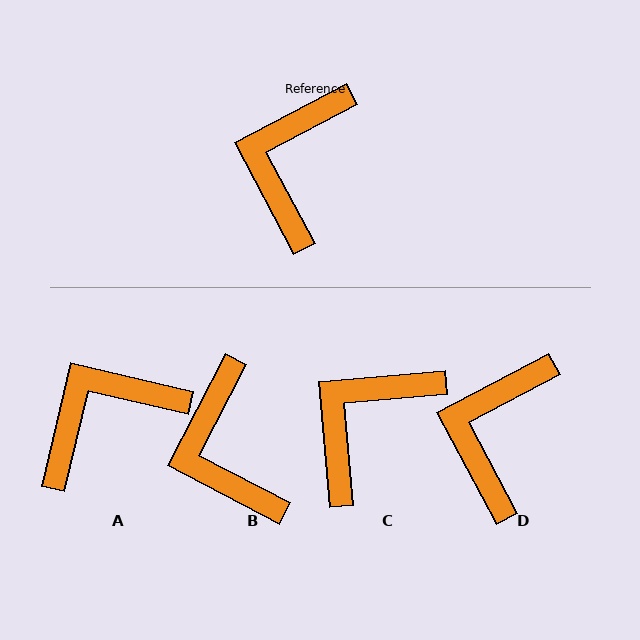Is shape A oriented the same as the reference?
No, it is off by about 41 degrees.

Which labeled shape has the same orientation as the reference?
D.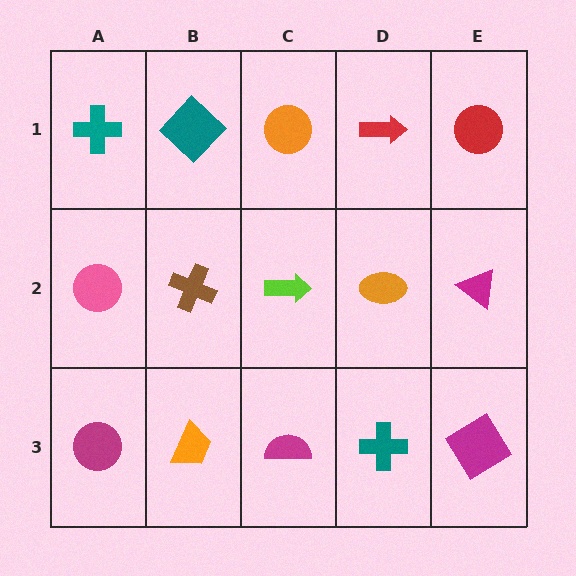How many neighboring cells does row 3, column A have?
2.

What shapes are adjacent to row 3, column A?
A pink circle (row 2, column A), an orange trapezoid (row 3, column B).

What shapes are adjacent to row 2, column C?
An orange circle (row 1, column C), a magenta semicircle (row 3, column C), a brown cross (row 2, column B), an orange ellipse (row 2, column D).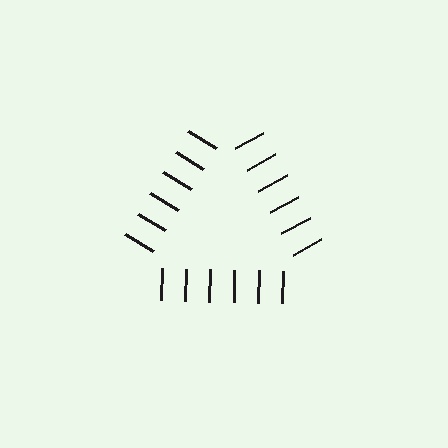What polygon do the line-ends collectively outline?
An illusory triangle — the line segments terminate on its edges but no continuous stroke is drawn.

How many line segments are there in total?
18 — 6 along each of the 3 edges.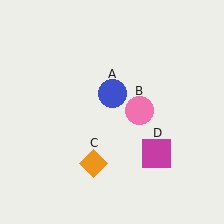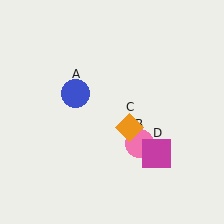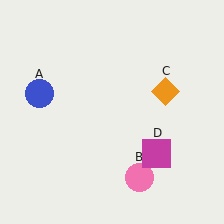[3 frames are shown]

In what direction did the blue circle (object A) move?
The blue circle (object A) moved left.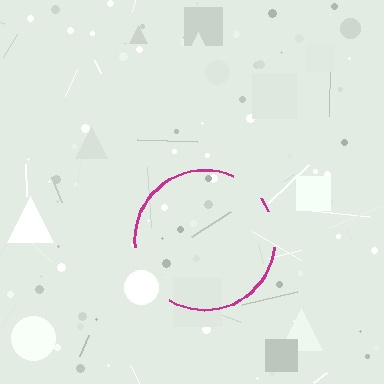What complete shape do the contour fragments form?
The contour fragments form a circle.